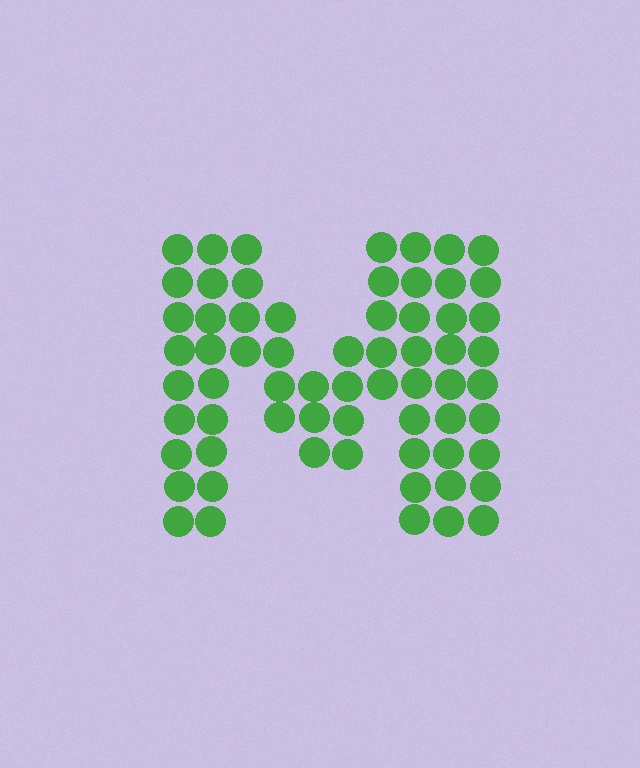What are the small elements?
The small elements are circles.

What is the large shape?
The large shape is the letter M.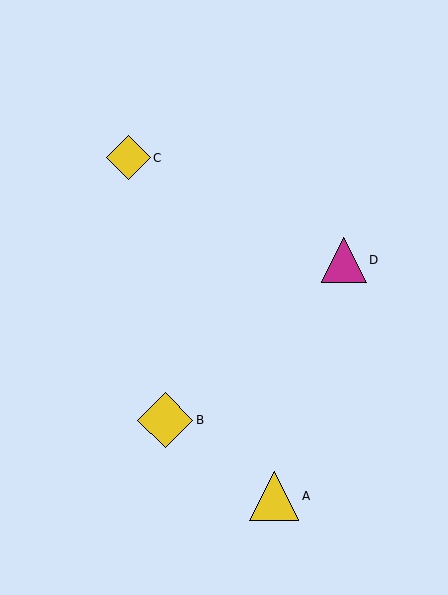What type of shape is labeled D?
Shape D is a magenta triangle.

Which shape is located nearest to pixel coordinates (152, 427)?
The yellow diamond (labeled B) at (165, 420) is nearest to that location.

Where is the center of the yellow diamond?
The center of the yellow diamond is at (165, 420).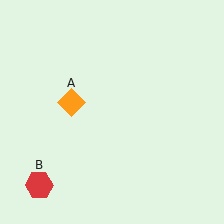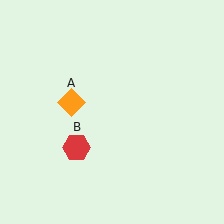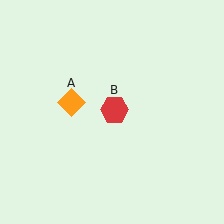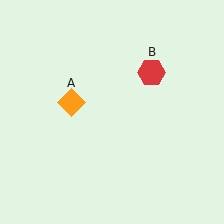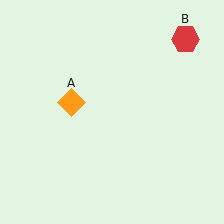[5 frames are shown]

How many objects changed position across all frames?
1 object changed position: red hexagon (object B).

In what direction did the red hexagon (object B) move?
The red hexagon (object B) moved up and to the right.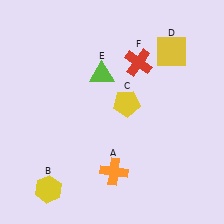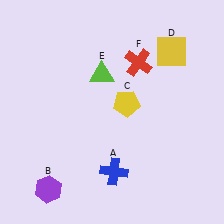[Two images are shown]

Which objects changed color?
A changed from orange to blue. B changed from yellow to purple.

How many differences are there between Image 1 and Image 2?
There are 2 differences between the two images.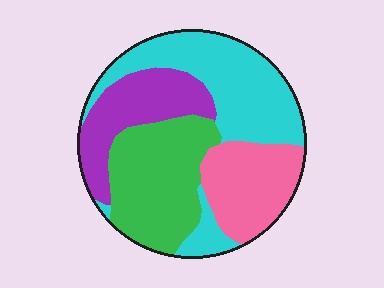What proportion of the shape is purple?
Purple covers 19% of the shape.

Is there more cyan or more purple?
Cyan.